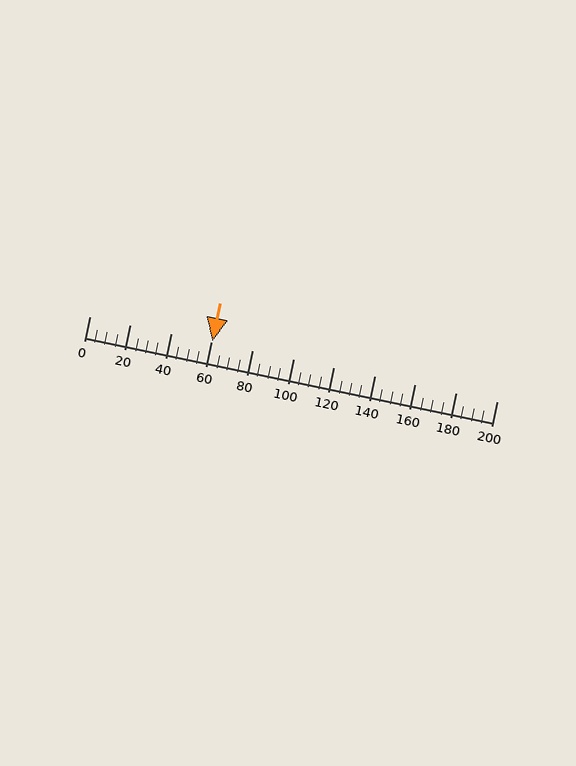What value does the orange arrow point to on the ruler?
The orange arrow points to approximately 60.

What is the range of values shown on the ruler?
The ruler shows values from 0 to 200.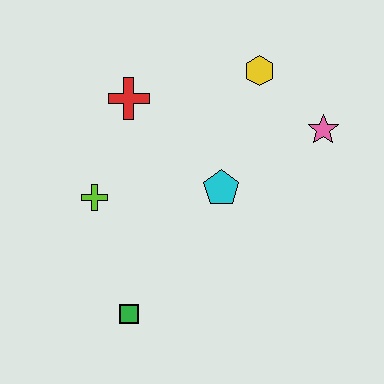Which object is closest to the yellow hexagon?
The pink star is closest to the yellow hexagon.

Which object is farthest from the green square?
The yellow hexagon is farthest from the green square.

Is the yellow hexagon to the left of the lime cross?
No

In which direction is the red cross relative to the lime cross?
The red cross is above the lime cross.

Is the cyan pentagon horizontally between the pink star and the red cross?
Yes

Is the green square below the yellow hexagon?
Yes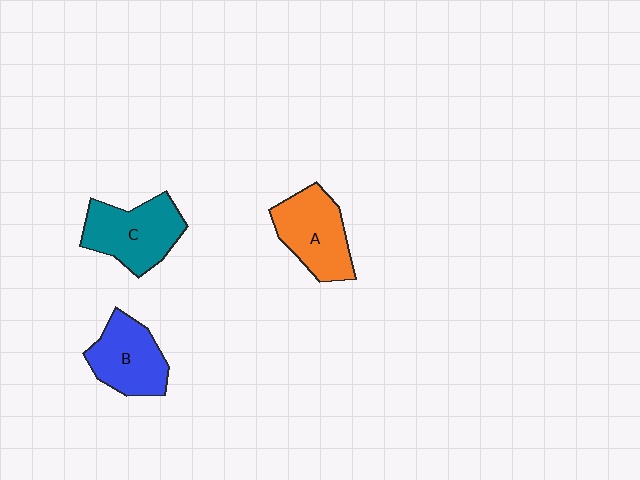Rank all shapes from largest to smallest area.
From largest to smallest: C (teal), A (orange), B (blue).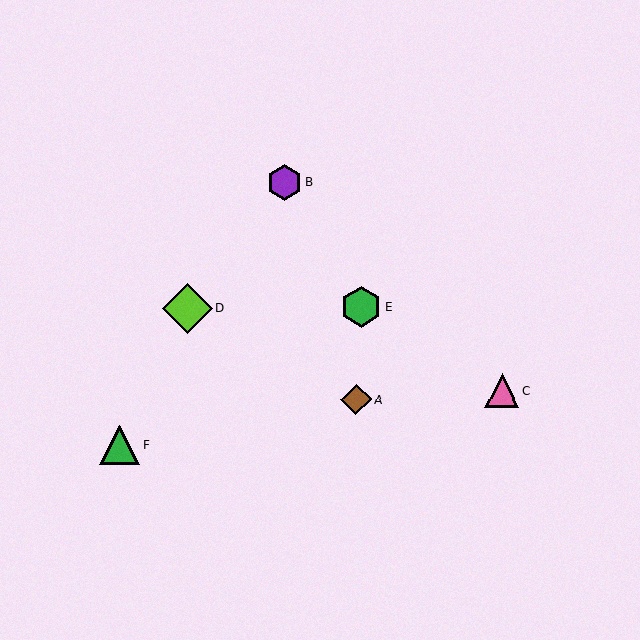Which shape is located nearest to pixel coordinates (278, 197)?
The purple hexagon (labeled B) at (284, 182) is nearest to that location.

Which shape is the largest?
The lime diamond (labeled D) is the largest.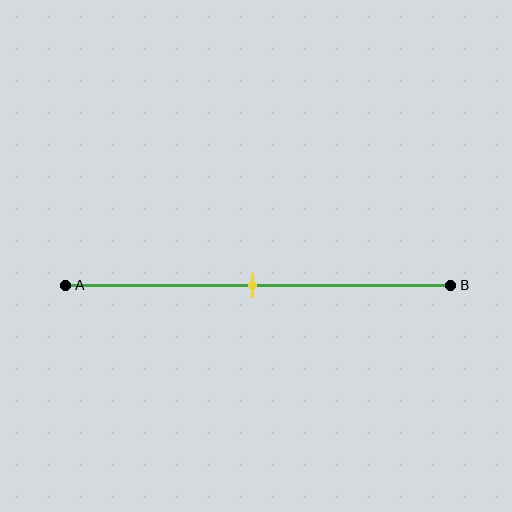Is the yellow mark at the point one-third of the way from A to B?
No, the mark is at about 50% from A, not at the 33% one-third point.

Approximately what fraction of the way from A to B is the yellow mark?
The yellow mark is approximately 50% of the way from A to B.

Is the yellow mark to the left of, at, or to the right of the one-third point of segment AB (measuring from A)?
The yellow mark is to the right of the one-third point of segment AB.